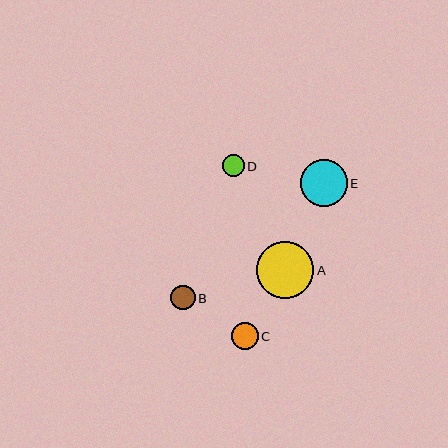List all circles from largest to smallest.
From largest to smallest: A, E, C, B, D.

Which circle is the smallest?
Circle D is the smallest with a size of approximately 22 pixels.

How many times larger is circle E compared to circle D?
Circle E is approximately 2.1 times the size of circle D.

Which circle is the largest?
Circle A is the largest with a size of approximately 57 pixels.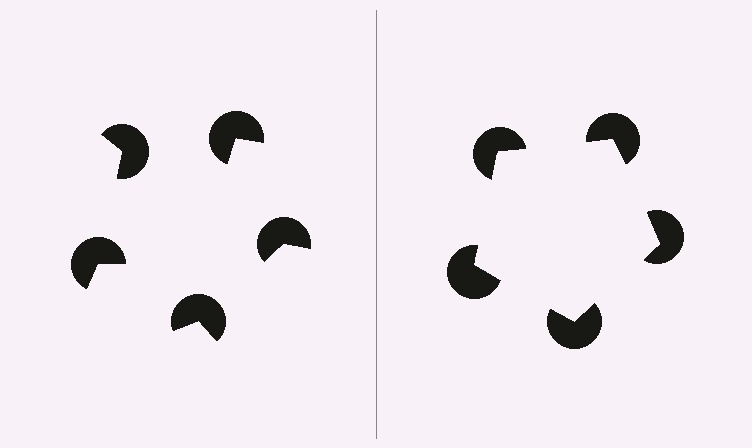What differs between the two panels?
The pac-man discs are positioned identically on both sides; only the wedge orientations differ. On the right they align to a pentagon; on the left they are misaligned.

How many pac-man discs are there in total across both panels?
10 — 5 on each side.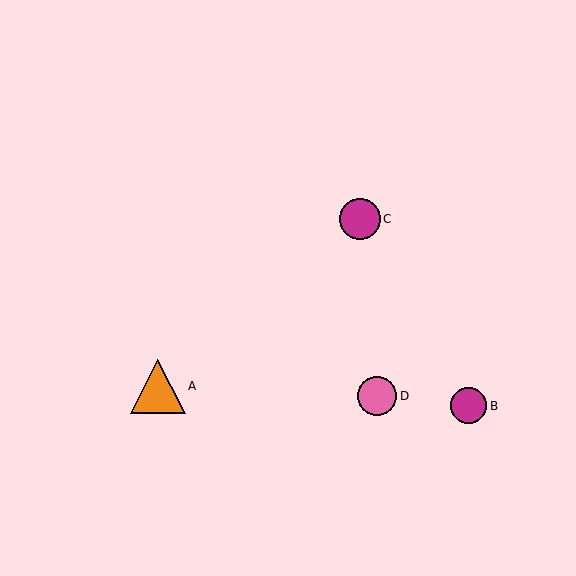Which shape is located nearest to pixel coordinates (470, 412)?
The magenta circle (labeled B) at (469, 406) is nearest to that location.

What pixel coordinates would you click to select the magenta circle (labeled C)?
Click at (360, 219) to select the magenta circle C.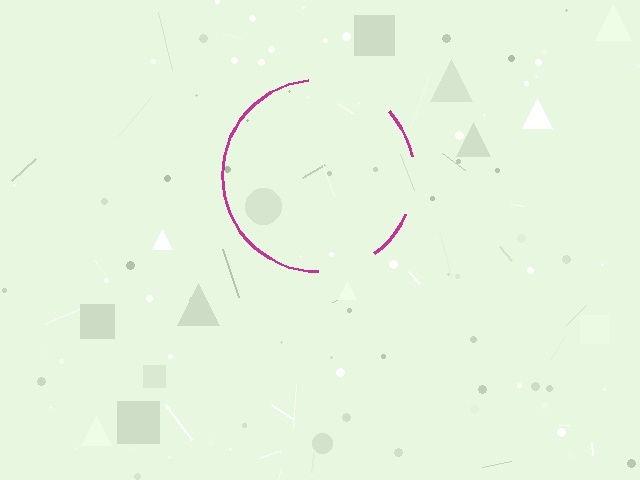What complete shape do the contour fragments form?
The contour fragments form a circle.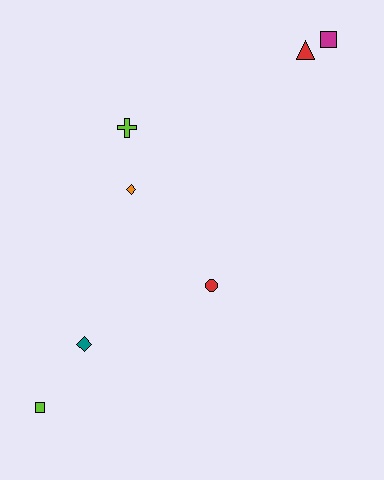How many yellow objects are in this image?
There are no yellow objects.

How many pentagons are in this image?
There are no pentagons.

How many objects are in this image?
There are 7 objects.